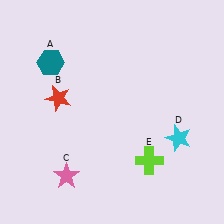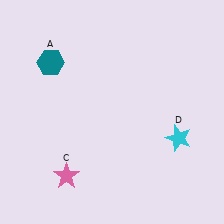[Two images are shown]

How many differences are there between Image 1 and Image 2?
There are 2 differences between the two images.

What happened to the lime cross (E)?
The lime cross (E) was removed in Image 2. It was in the bottom-right area of Image 1.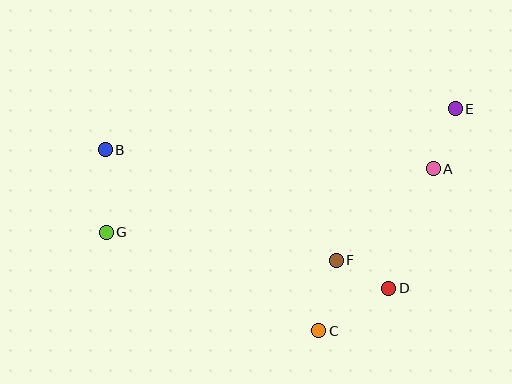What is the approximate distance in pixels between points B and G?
The distance between B and G is approximately 82 pixels.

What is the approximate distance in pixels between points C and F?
The distance between C and F is approximately 73 pixels.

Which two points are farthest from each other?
Points E and G are farthest from each other.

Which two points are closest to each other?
Points D and F are closest to each other.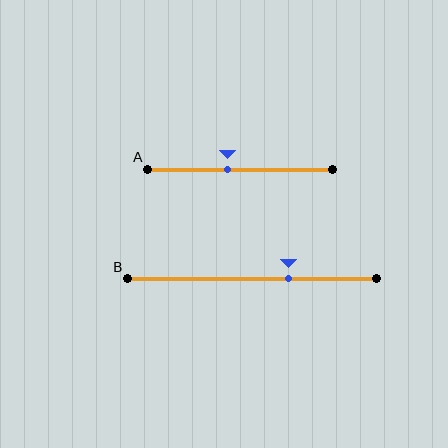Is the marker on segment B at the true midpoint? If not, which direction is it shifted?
No, the marker on segment B is shifted to the right by about 15% of the segment length.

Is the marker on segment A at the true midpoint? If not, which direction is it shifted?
No, the marker on segment A is shifted to the left by about 7% of the segment length.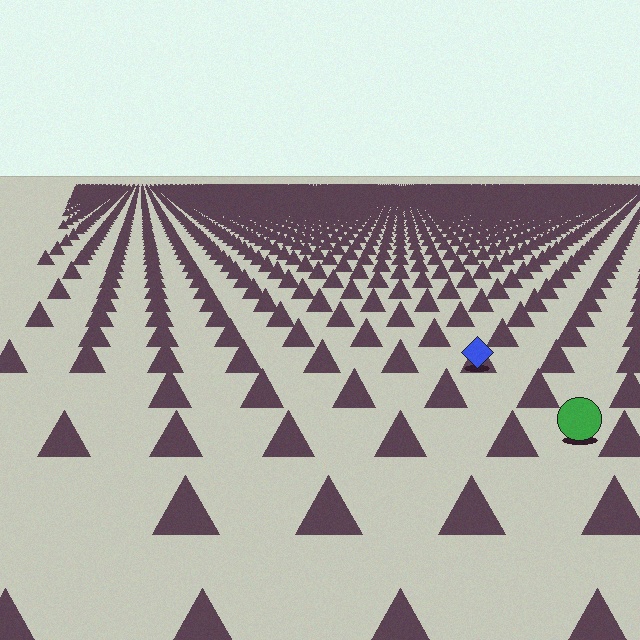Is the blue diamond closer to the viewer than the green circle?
No. The green circle is closer — you can tell from the texture gradient: the ground texture is coarser near it.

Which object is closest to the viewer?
The green circle is closest. The texture marks near it are larger and more spread out.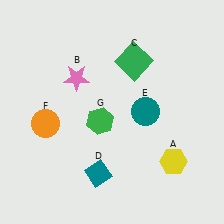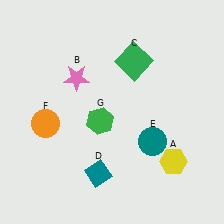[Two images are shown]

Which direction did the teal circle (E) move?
The teal circle (E) moved down.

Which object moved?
The teal circle (E) moved down.